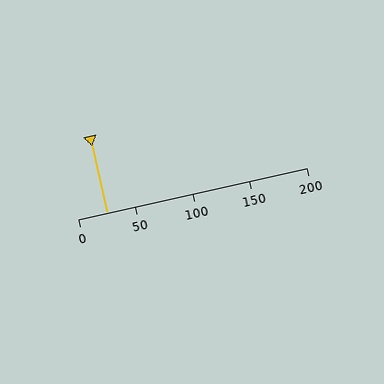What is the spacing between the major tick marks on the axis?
The major ticks are spaced 50 apart.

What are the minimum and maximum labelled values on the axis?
The axis runs from 0 to 200.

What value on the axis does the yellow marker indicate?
The marker indicates approximately 25.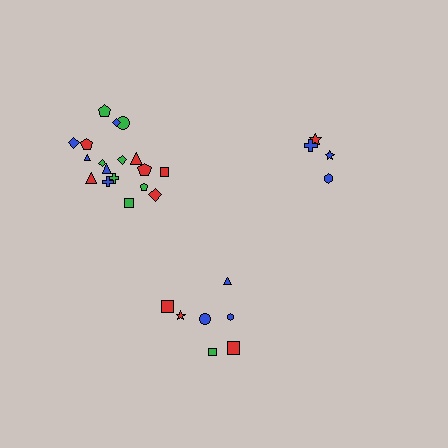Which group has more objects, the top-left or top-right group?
The top-left group.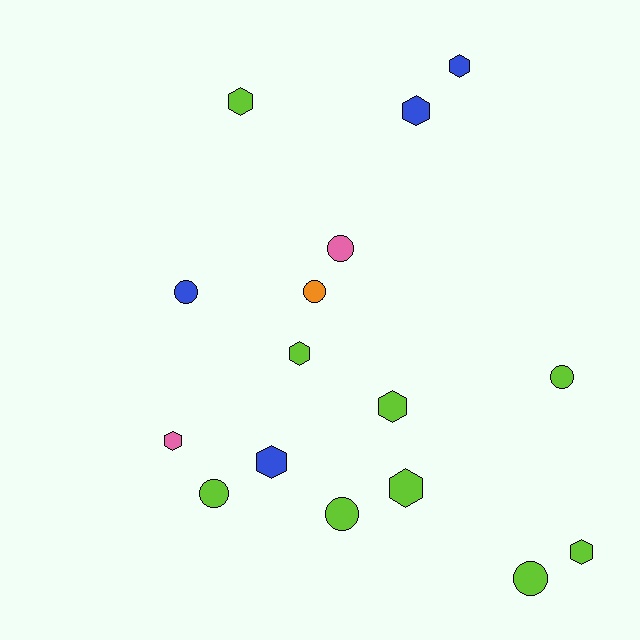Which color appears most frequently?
Lime, with 9 objects.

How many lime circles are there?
There are 4 lime circles.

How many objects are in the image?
There are 16 objects.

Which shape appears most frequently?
Hexagon, with 9 objects.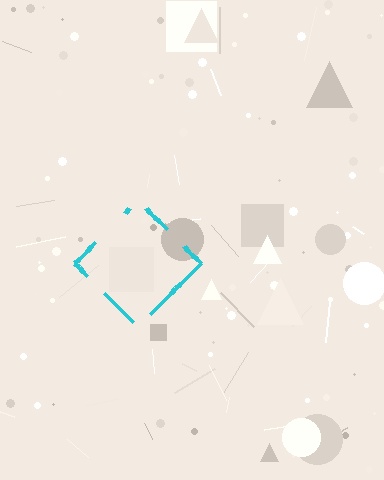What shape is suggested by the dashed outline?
The dashed outline suggests a diamond.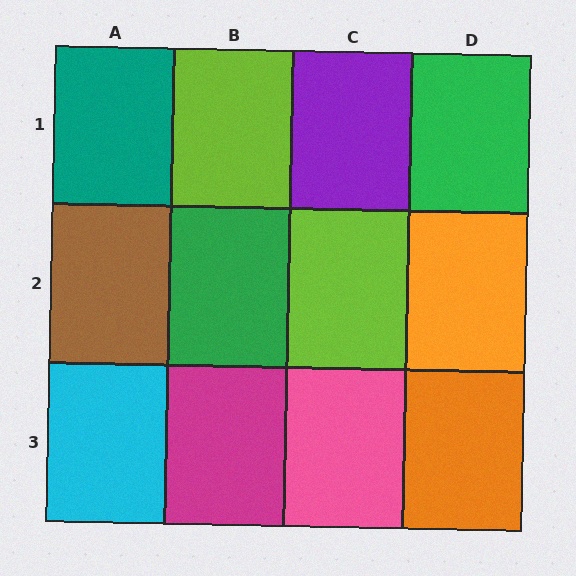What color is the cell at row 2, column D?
Orange.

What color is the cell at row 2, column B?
Green.